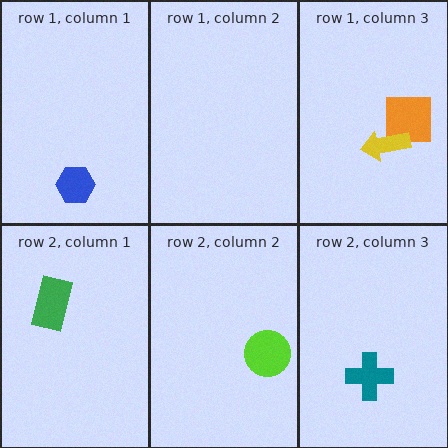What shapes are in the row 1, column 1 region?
The blue hexagon.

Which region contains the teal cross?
The row 2, column 3 region.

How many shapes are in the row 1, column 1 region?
1.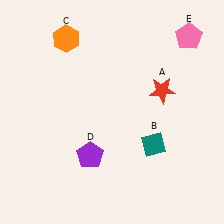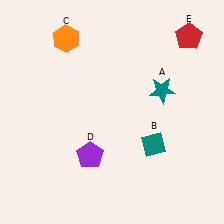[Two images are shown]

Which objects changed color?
A changed from red to teal. E changed from pink to red.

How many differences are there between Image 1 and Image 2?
There are 2 differences between the two images.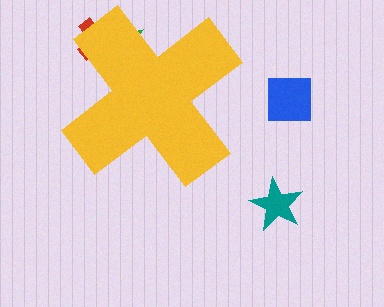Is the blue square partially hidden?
No, the blue square is fully visible.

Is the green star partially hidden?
Yes, the green star is partially hidden behind the yellow cross.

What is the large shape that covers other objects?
A yellow cross.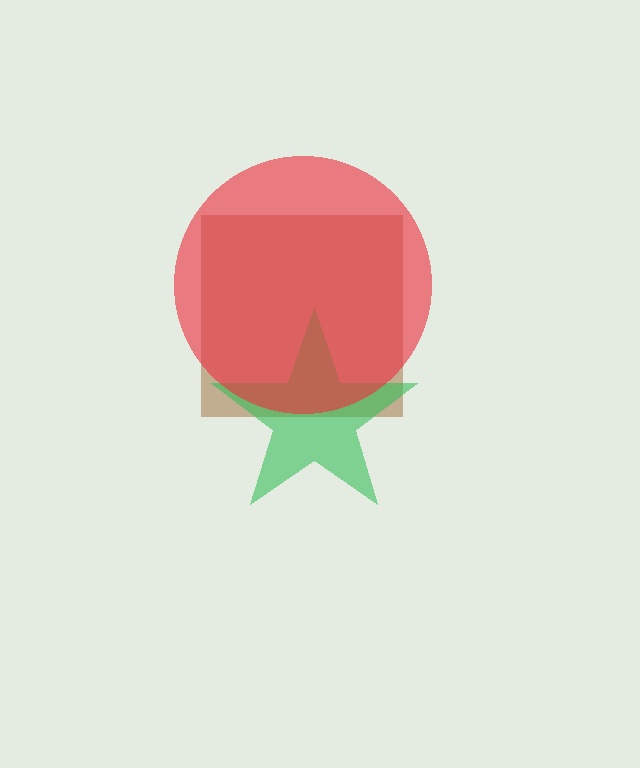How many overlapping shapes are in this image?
There are 3 overlapping shapes in the image.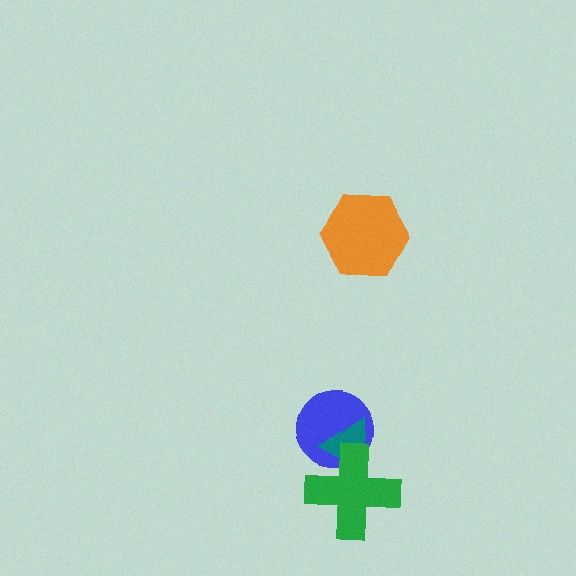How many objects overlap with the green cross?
2 objects overlap with the green cross.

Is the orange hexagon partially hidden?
No, no other shape covers it.